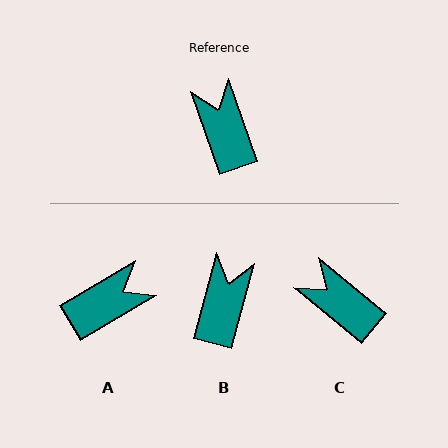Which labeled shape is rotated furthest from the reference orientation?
A, about 79 degrees away.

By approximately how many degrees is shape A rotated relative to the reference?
Approximately 79 degrees clockwise.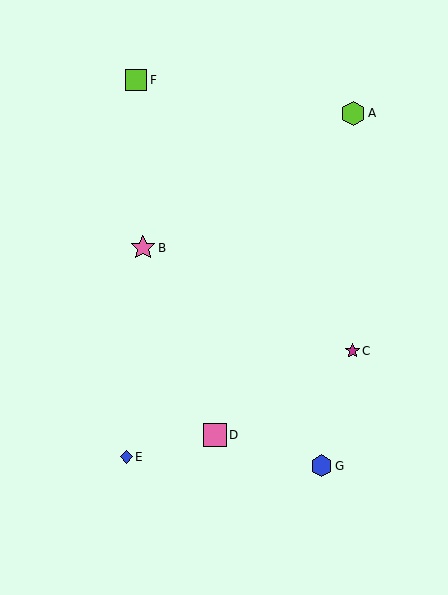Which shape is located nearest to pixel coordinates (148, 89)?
The lime square (labeled F) at (136, 80) is nearest to that location.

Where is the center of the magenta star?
The center of the magenta star is at (352, 351).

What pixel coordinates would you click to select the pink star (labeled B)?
Click at (143, 248) to select the pink star B.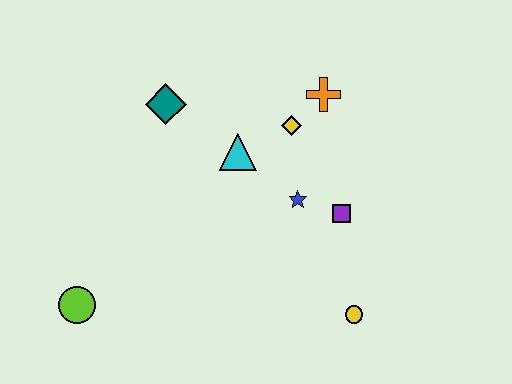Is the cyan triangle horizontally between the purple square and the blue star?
No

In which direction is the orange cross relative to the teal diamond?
The orange cross is to the right of the teal diamond.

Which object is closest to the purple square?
The blue star is closest to the purple square.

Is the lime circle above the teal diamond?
No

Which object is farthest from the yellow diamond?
The lime circle is farthest from the yellow diamond.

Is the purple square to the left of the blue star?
No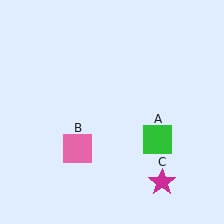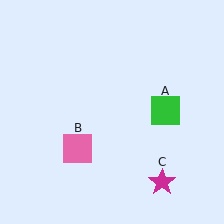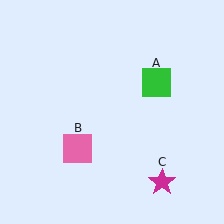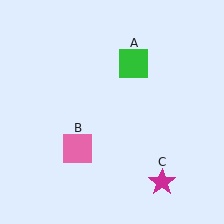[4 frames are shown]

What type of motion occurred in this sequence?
The green square (object A) rotated counterclockwise around the center of the scene.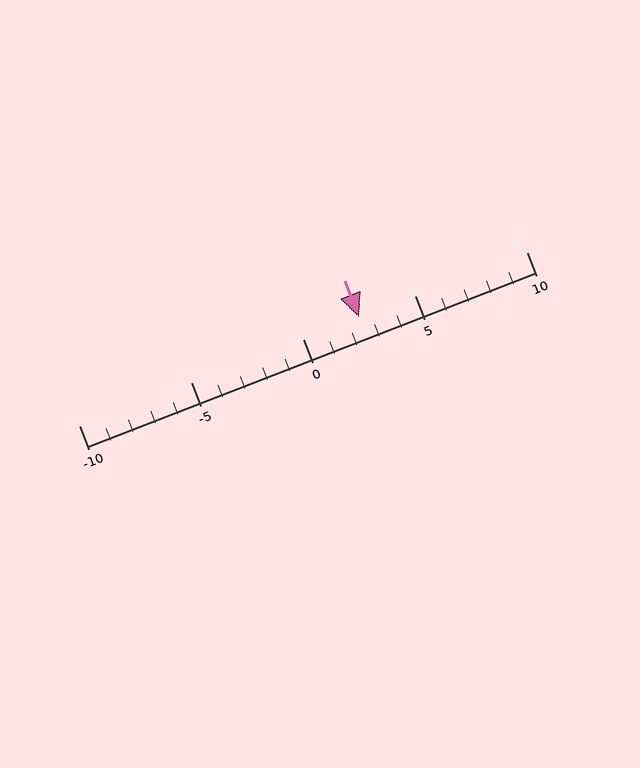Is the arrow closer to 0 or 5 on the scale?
The arrow is closer to 5.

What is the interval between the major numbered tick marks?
The major tick marks are spaced 5 units apart.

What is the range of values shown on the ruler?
The ruler shows values from -10 to 10.